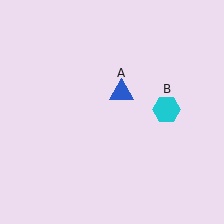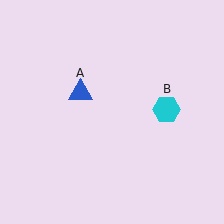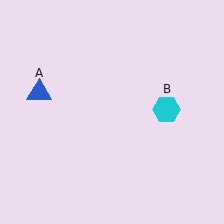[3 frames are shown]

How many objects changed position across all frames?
1 object changed position: blue triangle (object A).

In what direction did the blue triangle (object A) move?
The blue triangle (object A) moved left.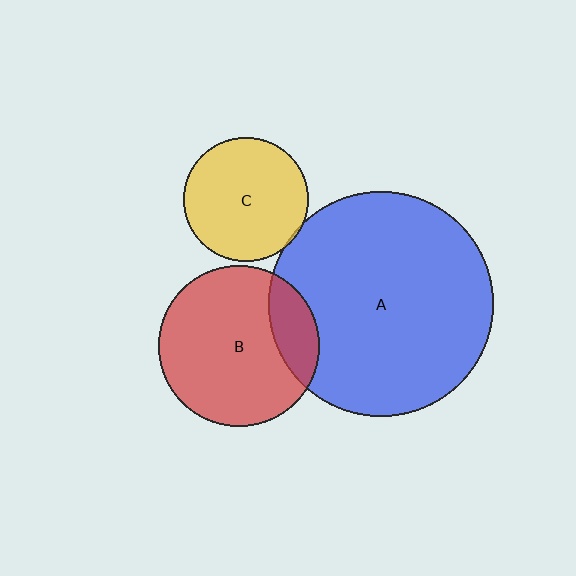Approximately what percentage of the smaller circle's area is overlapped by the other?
Approximately 20%.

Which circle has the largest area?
Circle A (blue).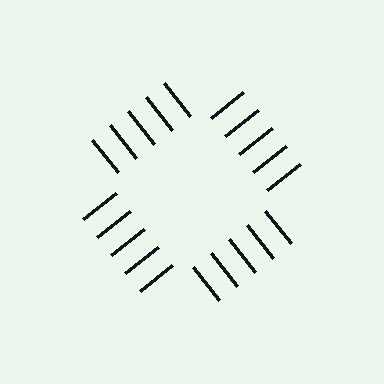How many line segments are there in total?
20 — 5 along each of the 4 edges.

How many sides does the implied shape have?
4 sides — the line-ends trace a square.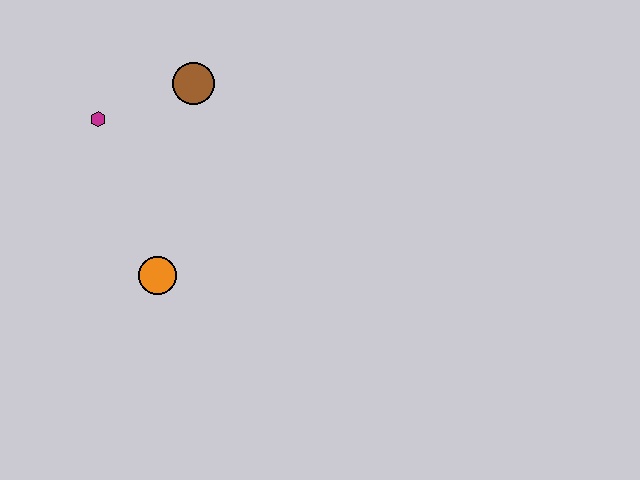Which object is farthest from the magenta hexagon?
The orange circle is farthest from the magenta hexagon.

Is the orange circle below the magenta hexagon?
Yes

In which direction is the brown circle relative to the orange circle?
The brown circle is above the orange circle.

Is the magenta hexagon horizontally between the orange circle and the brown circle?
No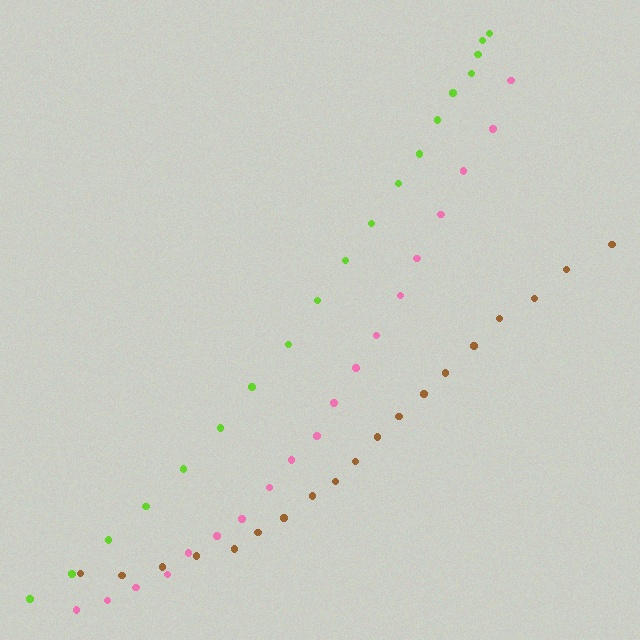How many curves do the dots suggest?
There are 3 distinct paths.